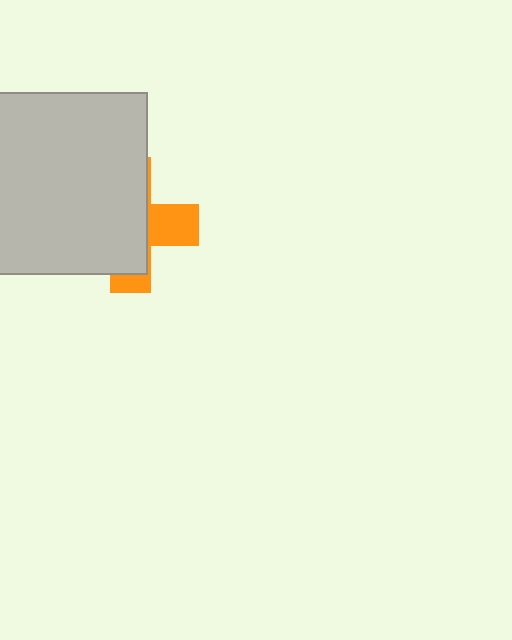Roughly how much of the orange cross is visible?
A small part of it is visible (roughly 34%).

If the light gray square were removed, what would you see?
You would see the complete orange cross.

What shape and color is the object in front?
The object in front is a light gray square.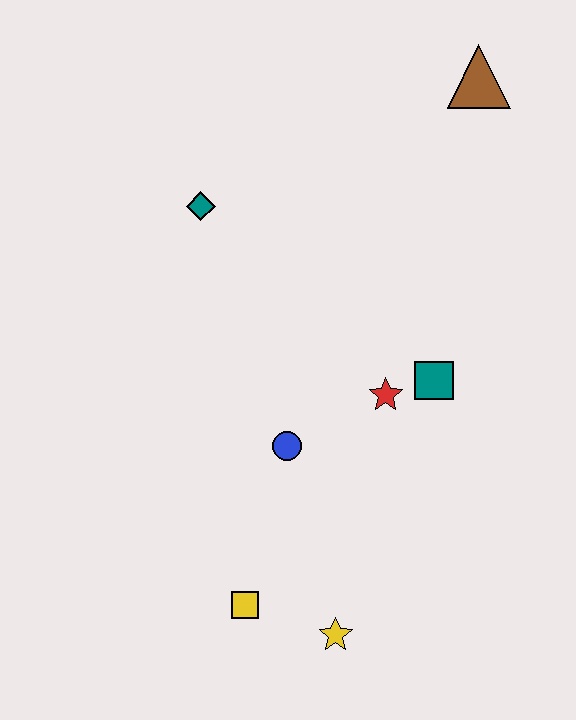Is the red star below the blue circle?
No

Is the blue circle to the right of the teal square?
No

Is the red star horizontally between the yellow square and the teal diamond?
No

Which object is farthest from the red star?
The brown triangle is farthest from the red star.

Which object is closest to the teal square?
The red star is closest to the teal square.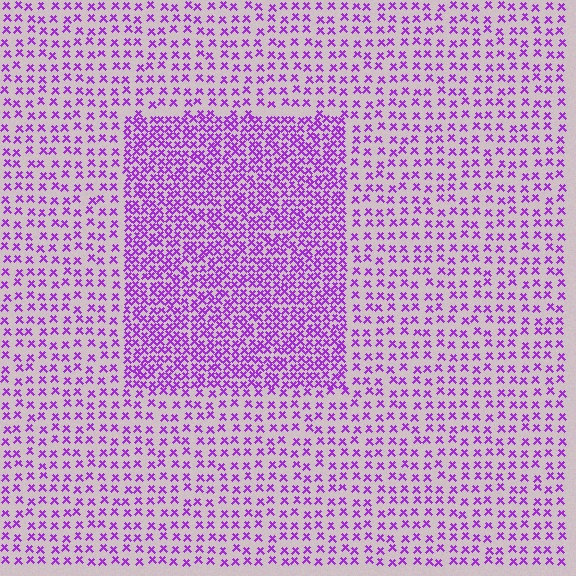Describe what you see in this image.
The image contains small purple elements arranged at two different densities. A rectangle-shaped region is visible where the elements are more densely packed than the surrounding area.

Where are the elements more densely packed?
The elements are more densely packed inside the rectangle boundary.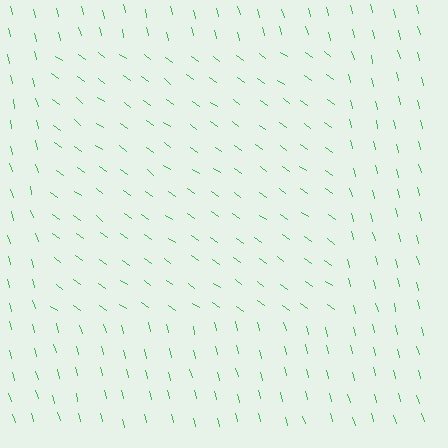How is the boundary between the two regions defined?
The boundary is defined purely by a change in line orientation (approximately 39 degrees difference). All lines are the same color and thickness.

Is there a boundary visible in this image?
Yes, there is a texture boundary formed by a change in line orientation.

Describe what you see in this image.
The image is filled with small green line segments. A rectangle region in the image has lines oriented differently from the surrounding lines, creating a visible texture boundary.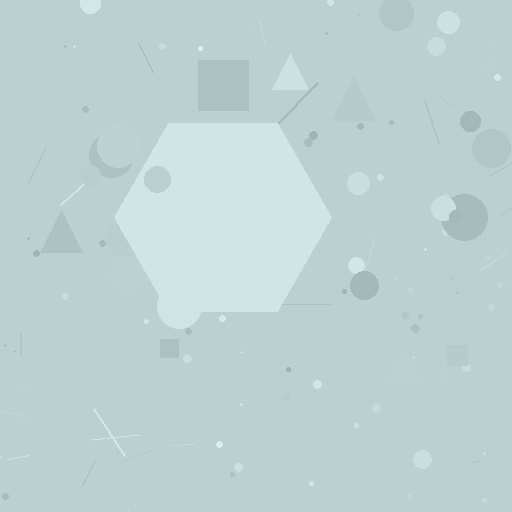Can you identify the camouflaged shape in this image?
The camouflaged shape is a hexagon.